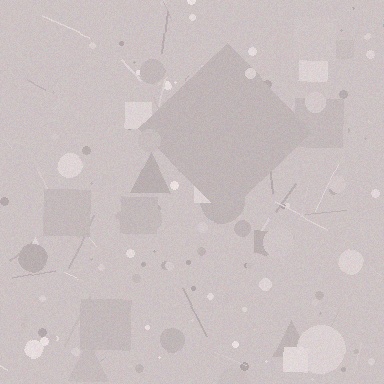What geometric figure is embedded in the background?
A diamond is embedded in the background.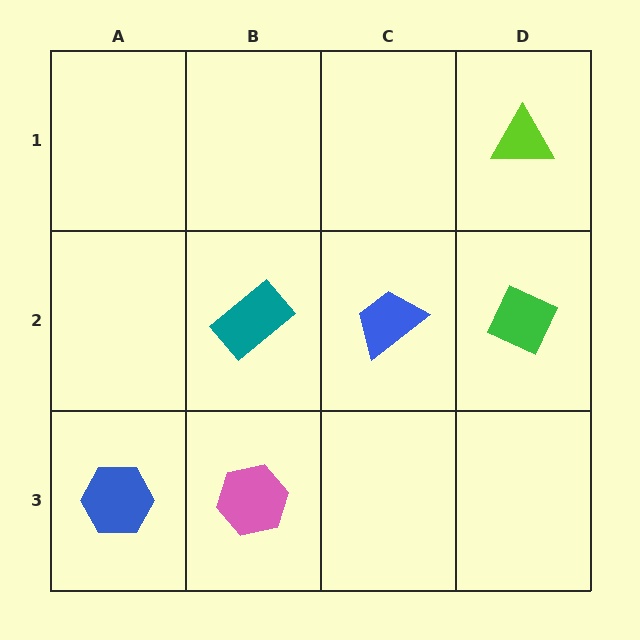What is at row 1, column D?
A lime triangle.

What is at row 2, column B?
A teal rectangle.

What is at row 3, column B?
A pink hexagon.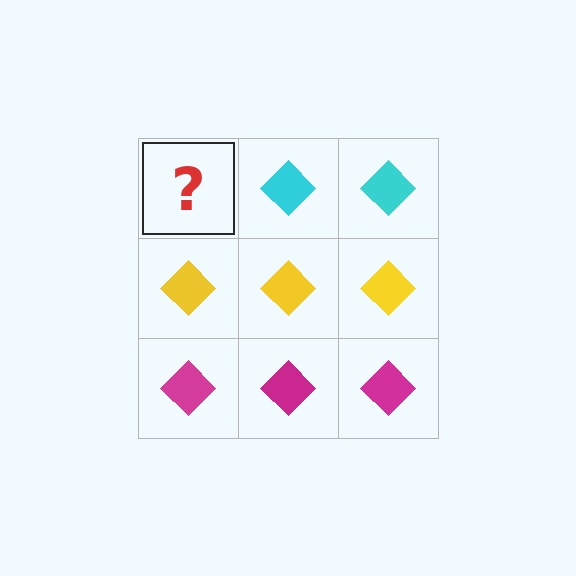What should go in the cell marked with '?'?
The missing cell should contain a cyan diamond.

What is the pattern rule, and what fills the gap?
The rule is that each row has a consistent color. The gap should be filled with a cyan diamond.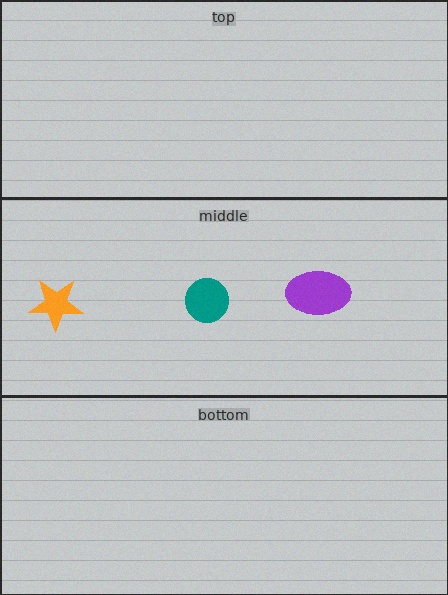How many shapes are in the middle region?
3.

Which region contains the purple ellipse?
The middle region.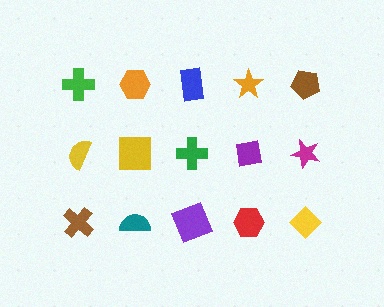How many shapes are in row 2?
5 shapes.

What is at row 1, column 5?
A brown pentagon.